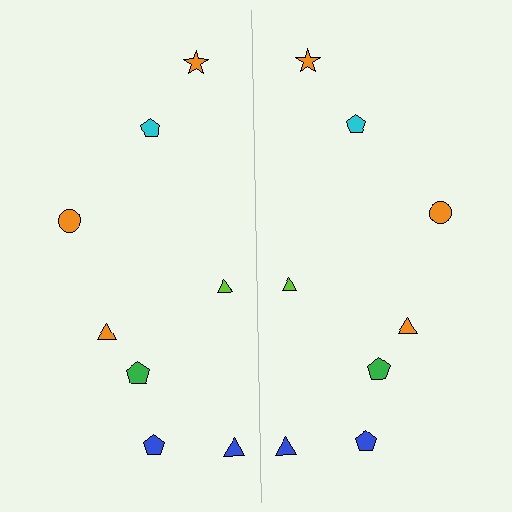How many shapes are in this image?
There are 16 shapes in this image.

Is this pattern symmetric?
Yes, this pattern has bilateral (reflection) symmetry.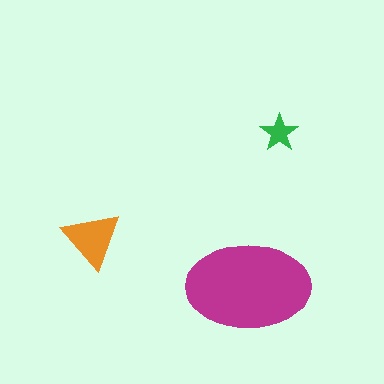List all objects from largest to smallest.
The magenta ellipse, the orange triangle, the green star.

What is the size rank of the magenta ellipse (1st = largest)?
1st.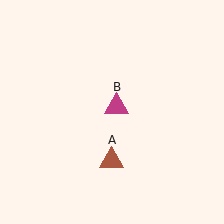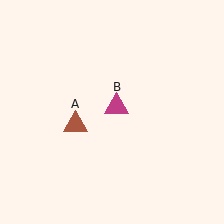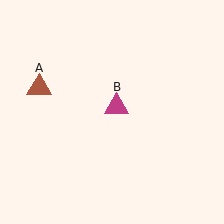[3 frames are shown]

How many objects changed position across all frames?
1 object changed position: brown triangle (object A).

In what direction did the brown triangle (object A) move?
The brown triangle (object A) moved up and to the left.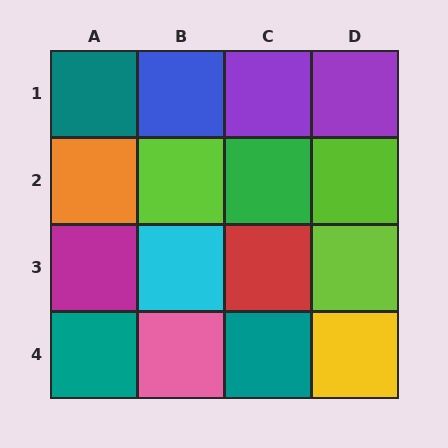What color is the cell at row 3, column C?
Red.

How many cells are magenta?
1 cell is magenta.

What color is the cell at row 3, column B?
Cyan.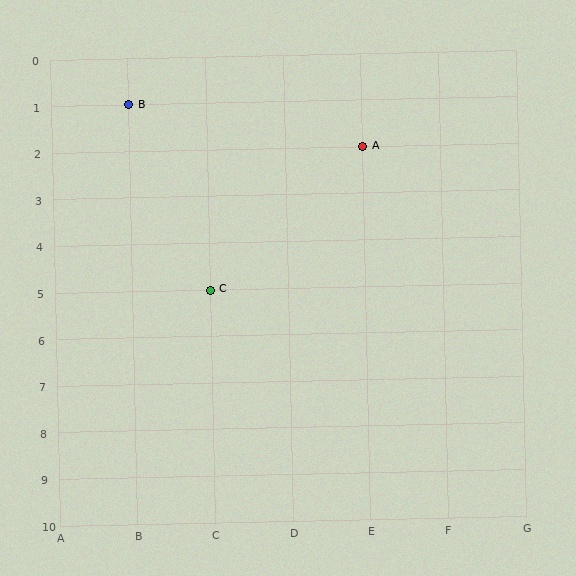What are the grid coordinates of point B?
Point B is at grid coordinates (B, 1).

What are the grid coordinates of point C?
Point C is at grid coordinates (C, 5).